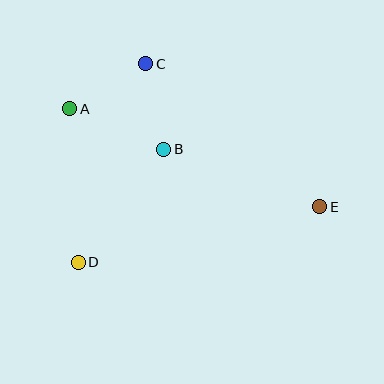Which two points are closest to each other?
Points B and C are closest to each other.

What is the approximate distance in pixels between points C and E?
The distance between C and E is approximately 225 pixels.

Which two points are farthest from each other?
Points A and E are farthest from each other.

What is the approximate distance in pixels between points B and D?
The distance between B and D is approximately 141 pixels.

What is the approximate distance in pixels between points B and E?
The distance between B and E is approximately 166 pixels.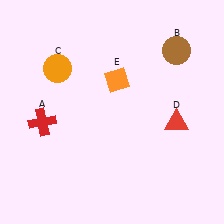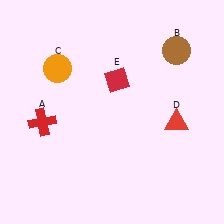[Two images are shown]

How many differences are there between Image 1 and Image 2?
There is 1 difference between the two images.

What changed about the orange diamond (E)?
In Image 1, E is orange. In Image 2, it changed to red.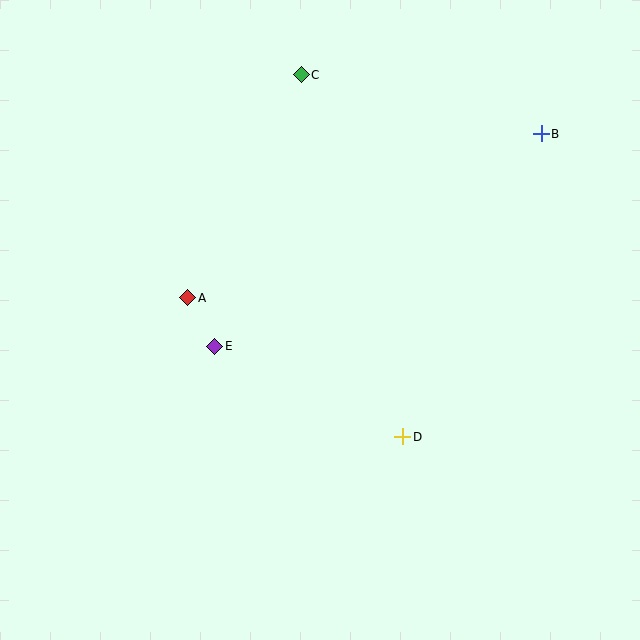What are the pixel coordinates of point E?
Point E is at (215, 346).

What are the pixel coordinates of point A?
Point A is at (188, 298).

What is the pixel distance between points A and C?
The distance between A and C is 250 pixels.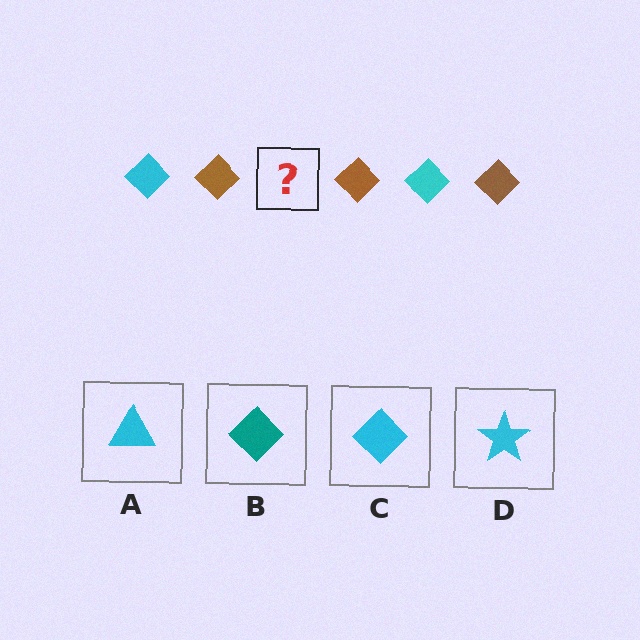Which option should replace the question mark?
Option C.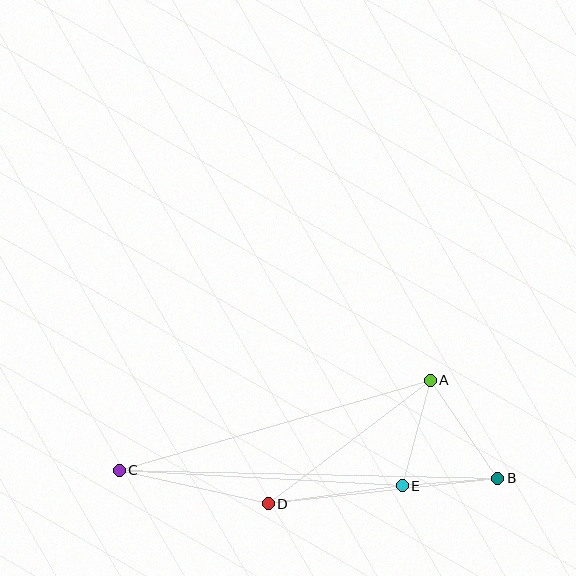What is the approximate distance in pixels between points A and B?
The distance between A and B is approximately 118 pixels.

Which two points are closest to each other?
Points B and E are closest to each other.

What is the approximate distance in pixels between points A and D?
The distance between A and D is approximately 204 pixels.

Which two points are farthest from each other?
Points B and C are farthest from each other.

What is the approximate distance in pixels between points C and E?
The distance between C and E is approximately 283 pixels.